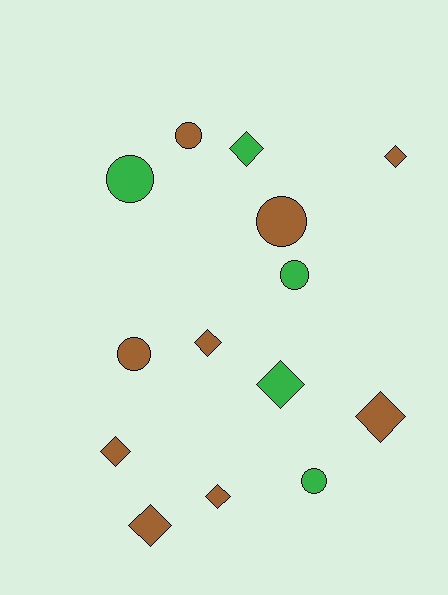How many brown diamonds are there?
There are 6 brown diamonds.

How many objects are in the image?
There are 14 objects.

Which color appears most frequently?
Brown, with 9 objects.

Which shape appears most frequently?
Diamond, with 8 objects.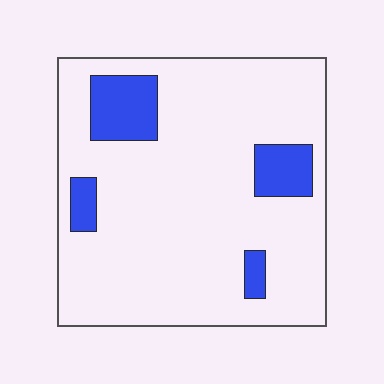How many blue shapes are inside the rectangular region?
4.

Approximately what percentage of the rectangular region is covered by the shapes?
Approximately 15%.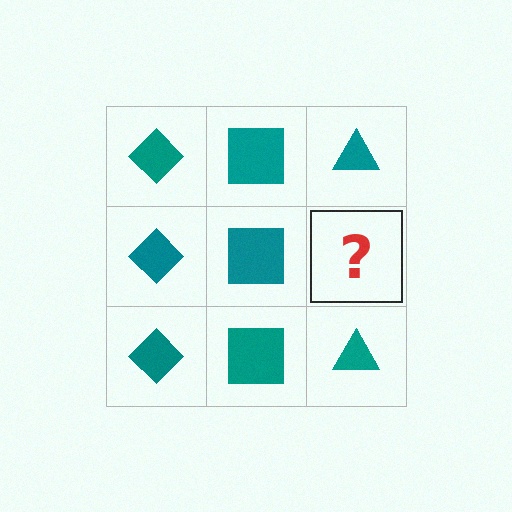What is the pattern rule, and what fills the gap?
The rule is that each column has a consistent shape. The gap should be filled with a teal triangle.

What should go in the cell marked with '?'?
The missing cell should contain a teal triangle.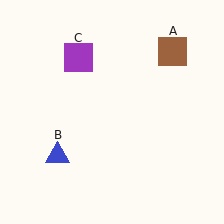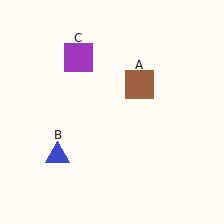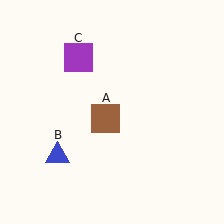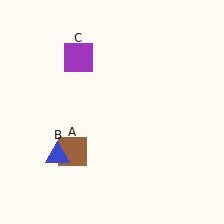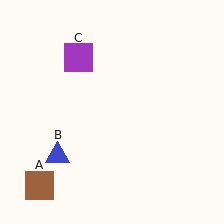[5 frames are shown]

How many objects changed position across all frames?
1 object changed position: brown square (object A).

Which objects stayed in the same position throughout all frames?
Blue triangle (object B) and purple square (object C) remained stationary.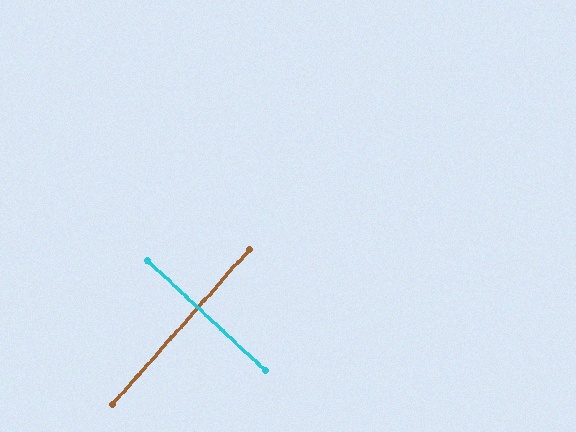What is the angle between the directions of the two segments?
Approximately 89 degrees.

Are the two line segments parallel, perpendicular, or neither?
Perpendicular — they meet at approximately 89°.